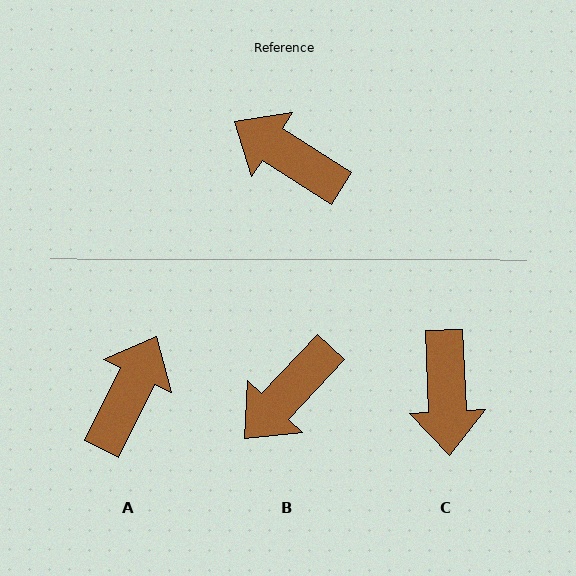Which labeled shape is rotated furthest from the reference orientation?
C, about 125 degrees away.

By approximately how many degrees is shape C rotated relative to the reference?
Approximately 125 degrees counter-clockwise.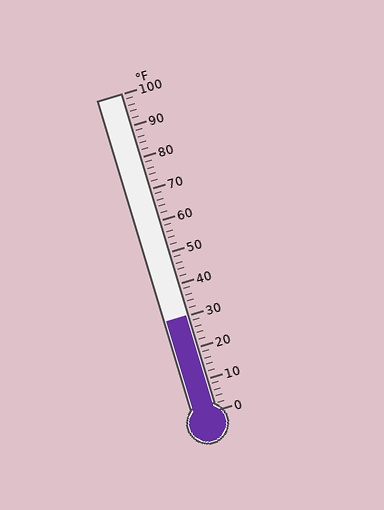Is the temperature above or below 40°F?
The temperature is below 40°F.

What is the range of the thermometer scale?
The thermometer scale ranges from 0°F to 100°F.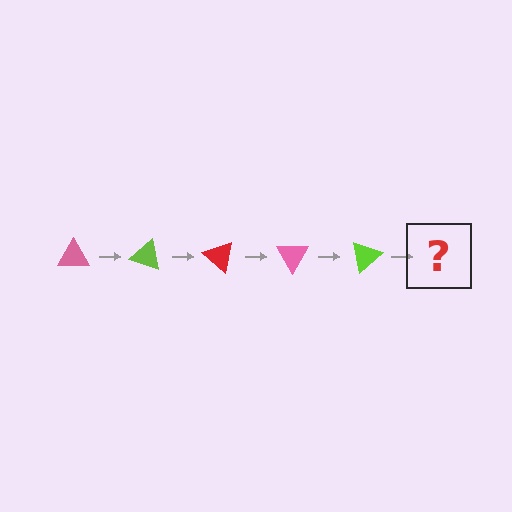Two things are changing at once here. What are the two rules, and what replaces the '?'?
The two rules are that it rotates 20 degrees each step and the color cycles through pink, lime, and red. The '?' should be a red triangle, rotated 100 degrees from the start.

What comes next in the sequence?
The next element should be a red triangle, rotated 100 degrees from the start.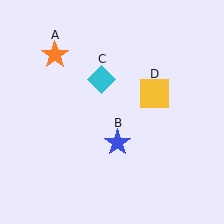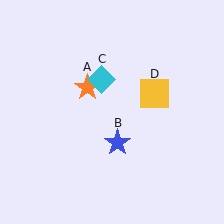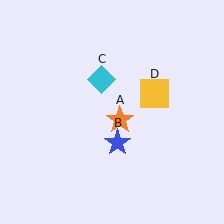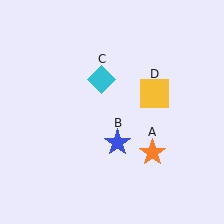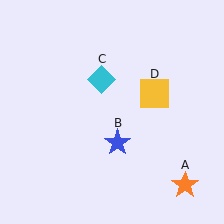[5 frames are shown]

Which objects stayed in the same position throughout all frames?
Blue star (object B) and cyan diamond (object C) and yellow square (object D) remained stationary.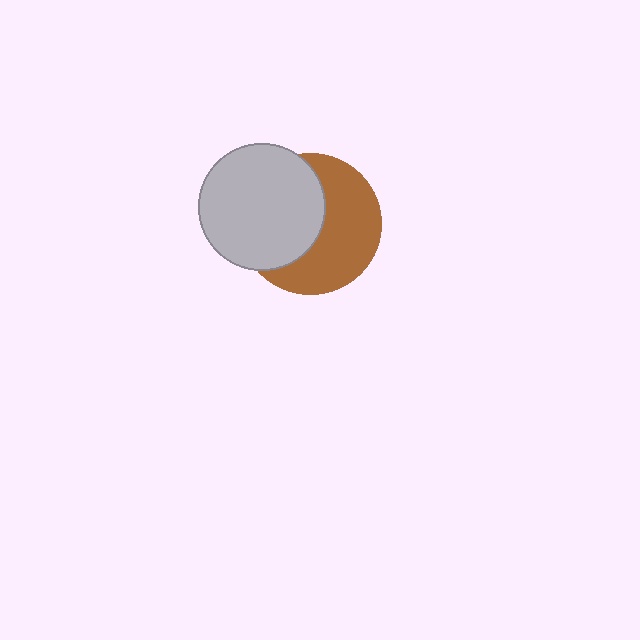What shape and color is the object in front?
The object in front is a light gray circle.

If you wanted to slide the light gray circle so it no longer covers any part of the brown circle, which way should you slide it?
Slide it left — that is the most direct way to separate the two shapes.